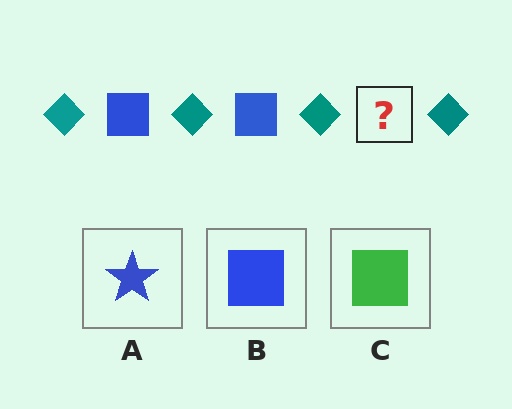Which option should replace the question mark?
Option B.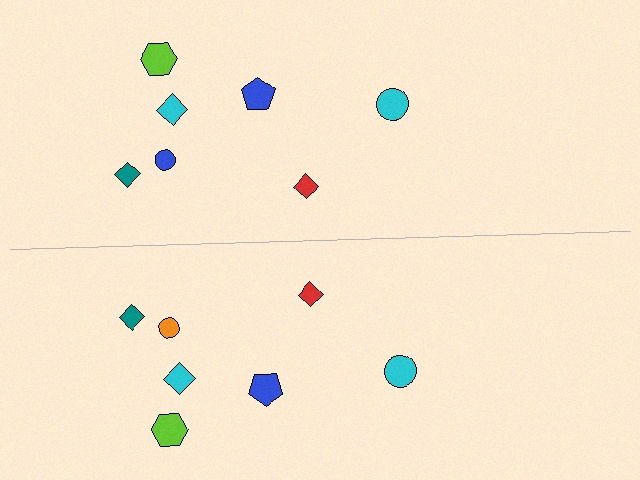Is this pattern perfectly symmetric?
No, the pattern is not perfectly symmetric. The orange circle on the bottom side breaks the symmetry — its mirror counterpart is blue.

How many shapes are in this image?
There are 14 shapes in this image.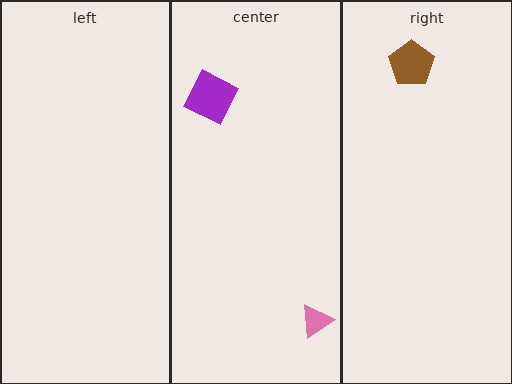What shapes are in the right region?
The brown pentagon.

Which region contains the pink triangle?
The center region.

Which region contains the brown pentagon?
The right region.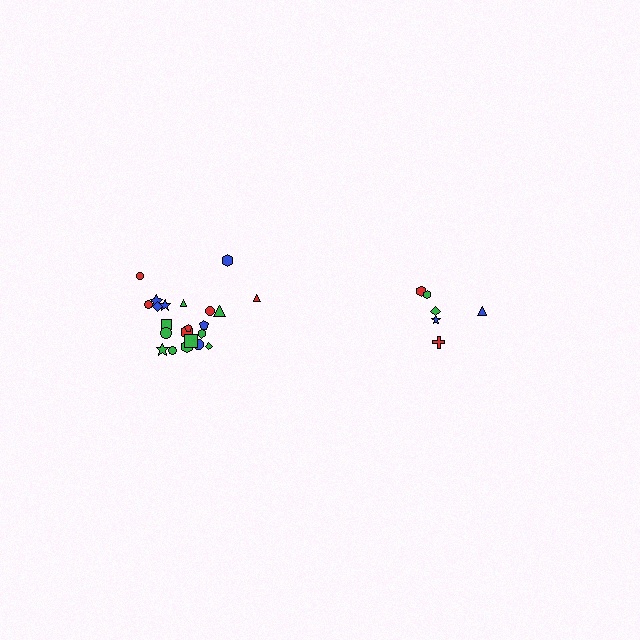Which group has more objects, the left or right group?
The left group.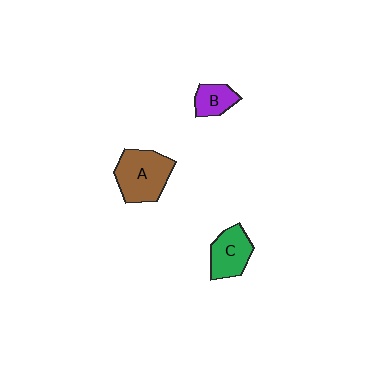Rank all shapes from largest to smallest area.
From largest to smallest: A (brown), C (green), B (purple).